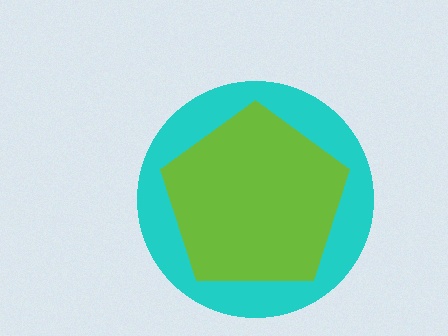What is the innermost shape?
The lime pentagon.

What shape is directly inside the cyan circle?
The lime pentagon.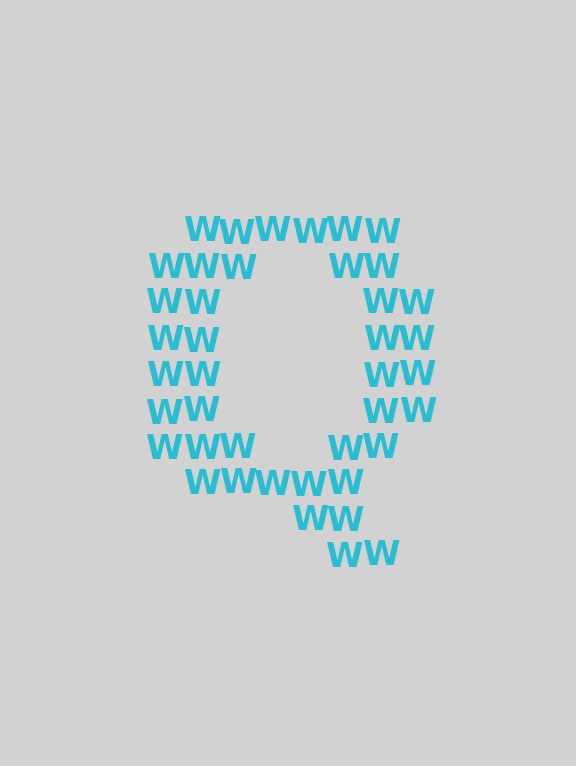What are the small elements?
The small elements are letter W's.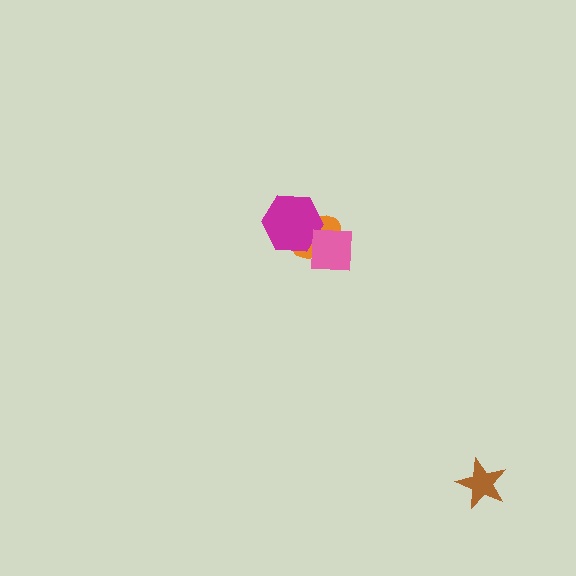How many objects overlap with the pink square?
2 objects overlap with the pink square.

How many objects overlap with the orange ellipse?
2 objects overlap with the orange ellipse.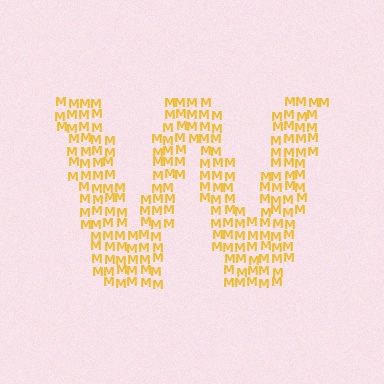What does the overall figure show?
The overall figure shows the letter W.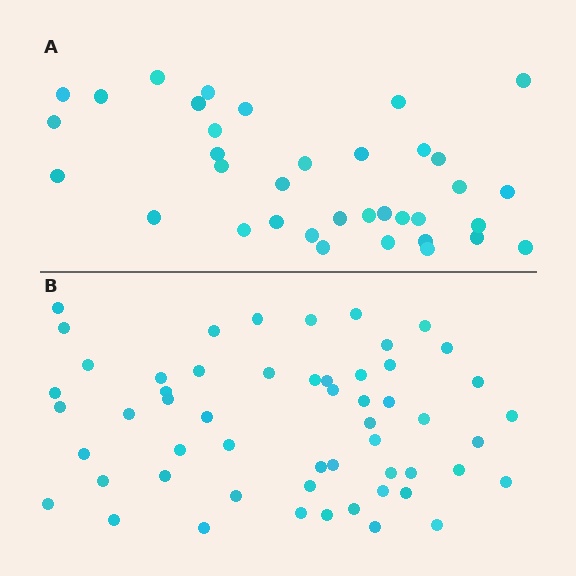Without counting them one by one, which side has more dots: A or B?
Region B (the bottom region) has more dots.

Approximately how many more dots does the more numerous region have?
Region B has approximately 20 more dots than region A.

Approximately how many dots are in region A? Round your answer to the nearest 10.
About 40 dots. (The exact count is 36, which rounds to 40.)